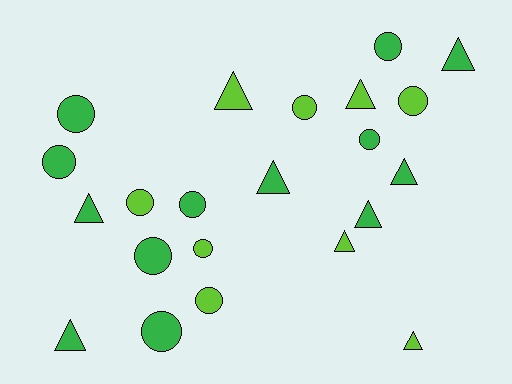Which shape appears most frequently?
Circle, with 12 objects.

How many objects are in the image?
There are 22 objects.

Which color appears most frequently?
Green, with 13 objects.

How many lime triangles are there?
There are 4 lime triangles.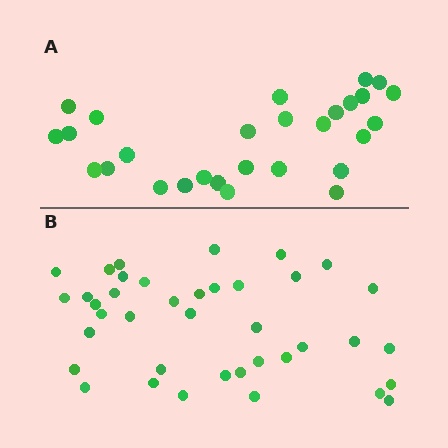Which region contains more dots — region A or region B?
Region B (the bottom region) has more dots.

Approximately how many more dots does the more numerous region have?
Region B has roughly 12 or so more dots than region A.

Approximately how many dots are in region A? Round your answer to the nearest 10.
About 30 dots. (The exact count is 28, which rounds to 30.)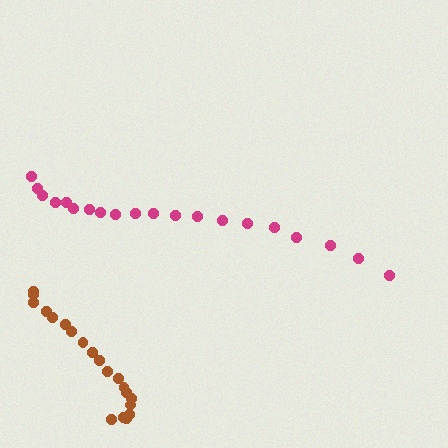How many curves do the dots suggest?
There are 2 distinct paths.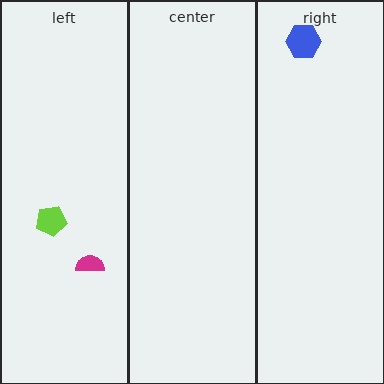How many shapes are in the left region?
2.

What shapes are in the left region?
The magenta semicircle, the lime pentagon.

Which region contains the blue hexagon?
The right region.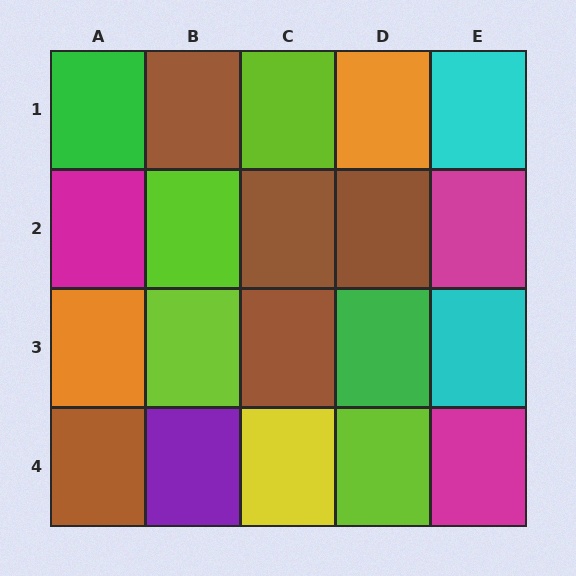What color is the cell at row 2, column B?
Lime.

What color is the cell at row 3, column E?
Cyan.